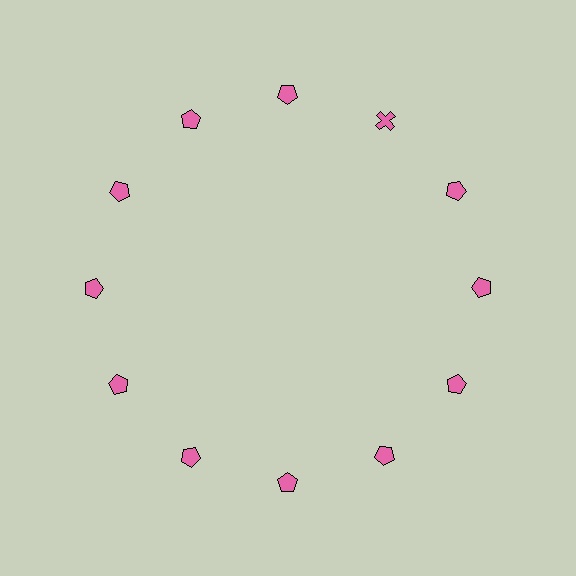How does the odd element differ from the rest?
It has a different shape: cross instead of pentagon.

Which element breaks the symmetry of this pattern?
The pink cross at roughly the 1 o'clock position breaks the symmetry. All other shapes are pink pentagons.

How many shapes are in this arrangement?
There are 12 shapes arranged in a ring pattern.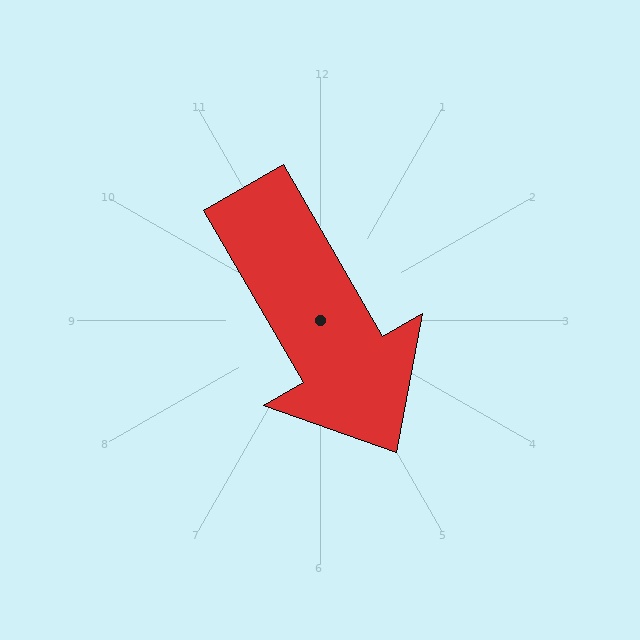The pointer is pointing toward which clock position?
Roughly 5 o'clock.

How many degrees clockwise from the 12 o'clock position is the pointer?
Approximately 150 degrees.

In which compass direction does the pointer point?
Southeast.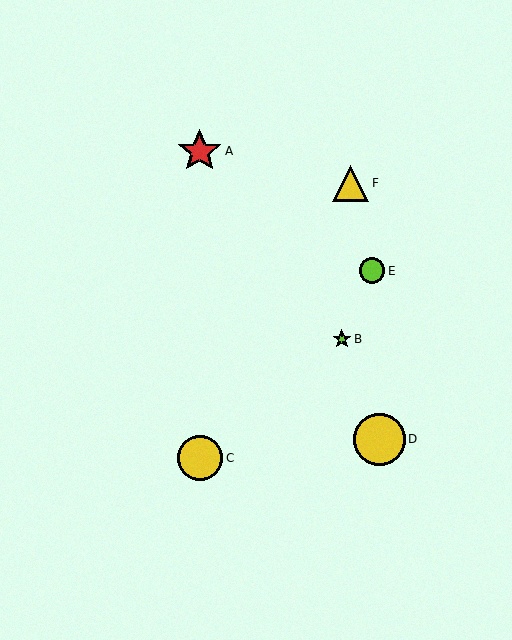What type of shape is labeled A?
Shape A is a red star.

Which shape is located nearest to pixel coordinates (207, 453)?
The yellow circle (labeled C) at (200, 458) is nearest to that location.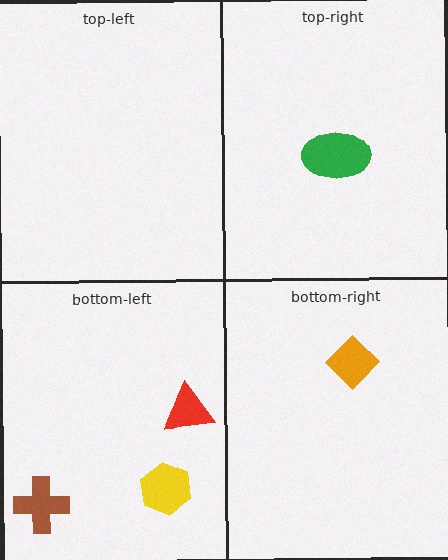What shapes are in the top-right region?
The green ellipse.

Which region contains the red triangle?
The bottom-left region.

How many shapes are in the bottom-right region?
1.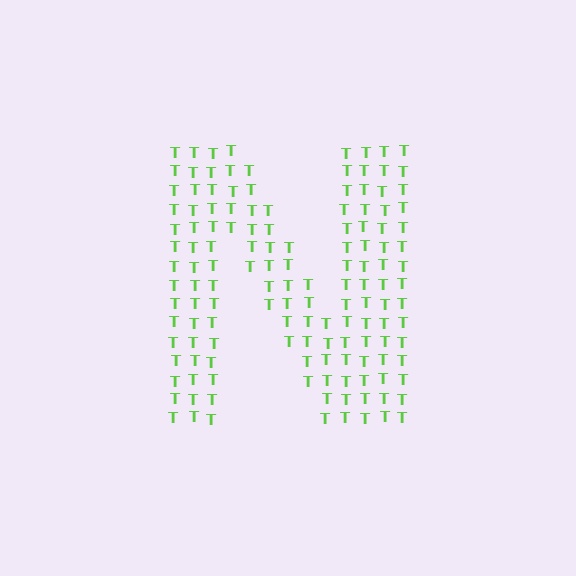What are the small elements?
The small elements are letter T's.